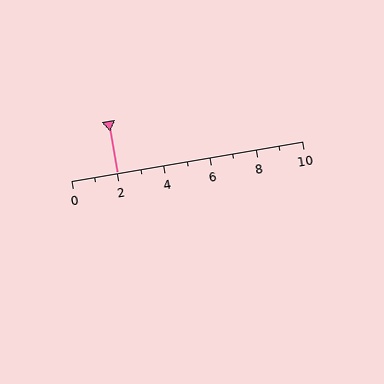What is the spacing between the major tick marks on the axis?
The major ticks are spaced 2 apart.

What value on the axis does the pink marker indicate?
The marker indicates approximately 2.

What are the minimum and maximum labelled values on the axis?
The axis runs from 0 to 10.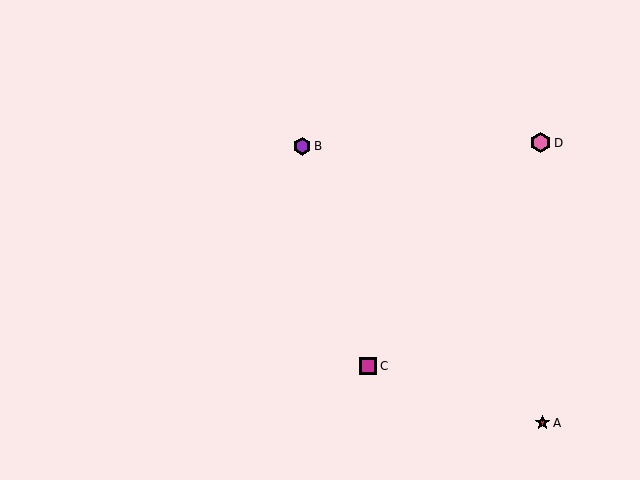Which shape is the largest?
The pink hexagon (labeled D) is the largest.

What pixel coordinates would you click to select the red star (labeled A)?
Click at (543, 423) to select the red star A.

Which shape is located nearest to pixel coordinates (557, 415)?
The red star (labeled A) at (543, 423) is nearest to that location.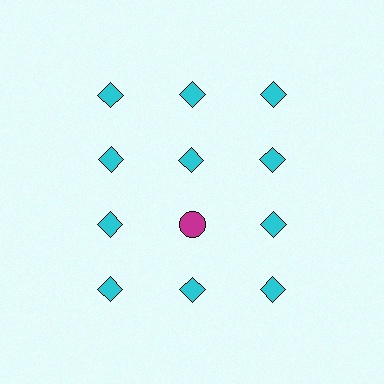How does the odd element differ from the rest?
It differs in both color (magenta instead of cyan) and shape (circle instead of diamond).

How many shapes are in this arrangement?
There are 12 shapes arranged in a grid pattern.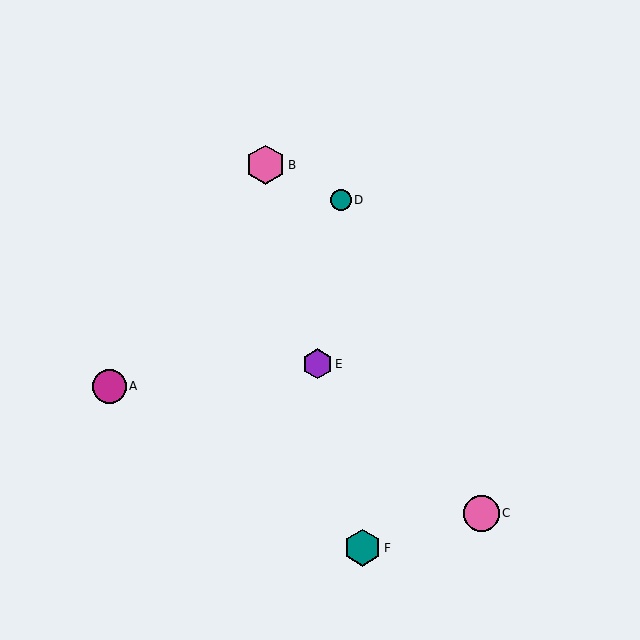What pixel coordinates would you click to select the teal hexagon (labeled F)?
Click at (363, 548) to select the teal hexagon F.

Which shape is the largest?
The pink hexagon (labeled B) is the largest.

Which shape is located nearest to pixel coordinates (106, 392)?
The magenta circle (labeled A) at (109, 387) is nearest to that location.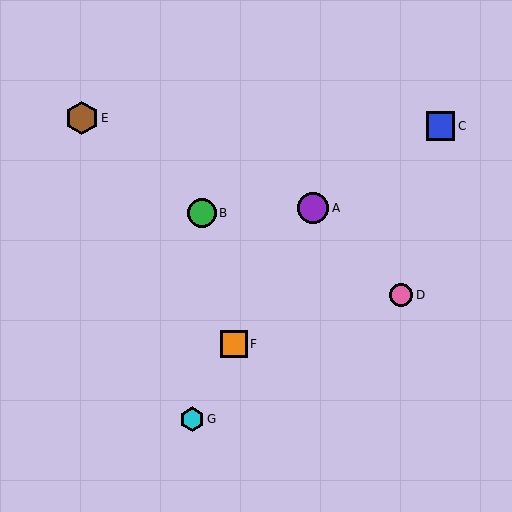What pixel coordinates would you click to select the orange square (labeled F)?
Click at (234, 344) to select the orange square F.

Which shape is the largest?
The brown hexagon (labeled E) is the largest.